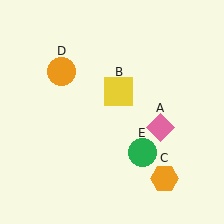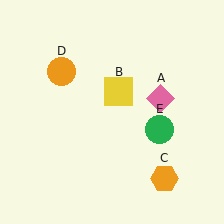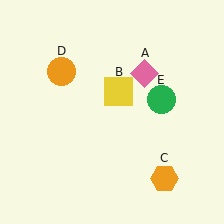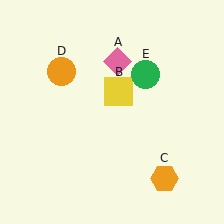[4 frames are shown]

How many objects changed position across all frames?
2 objects changed position: pink diamond (object A), green circle (object E).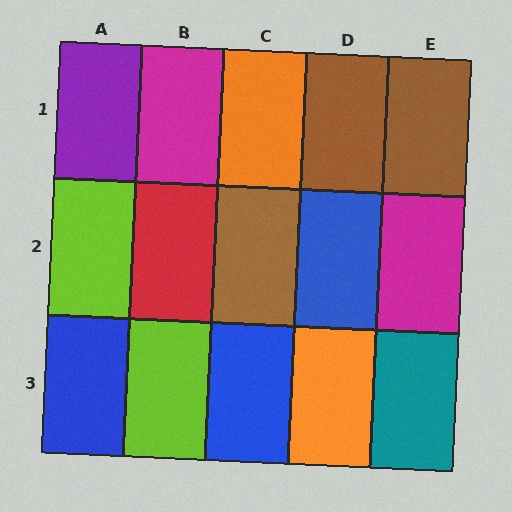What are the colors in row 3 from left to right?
Blue, lime, blue, orange, teal.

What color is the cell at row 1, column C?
Orange.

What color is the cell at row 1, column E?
Brown.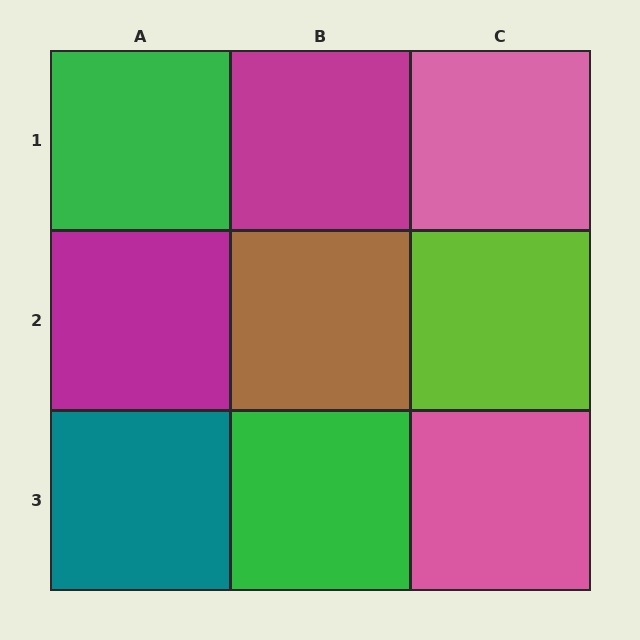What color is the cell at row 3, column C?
Pink.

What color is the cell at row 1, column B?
Magenta.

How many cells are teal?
1 cell is teal.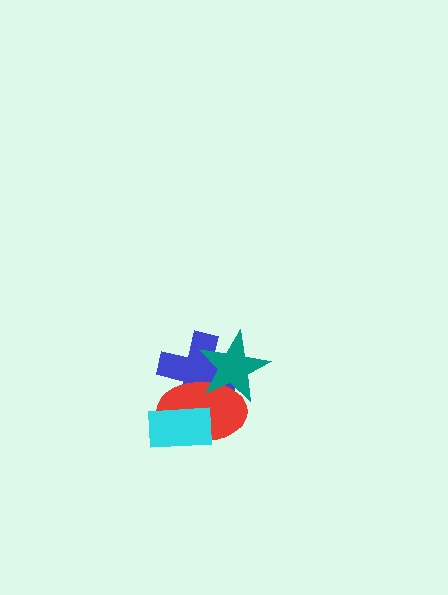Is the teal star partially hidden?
No, no other shape covers it.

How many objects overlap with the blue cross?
3 objects overlap with the blue cross.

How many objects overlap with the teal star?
2 objects overlap with the teal star.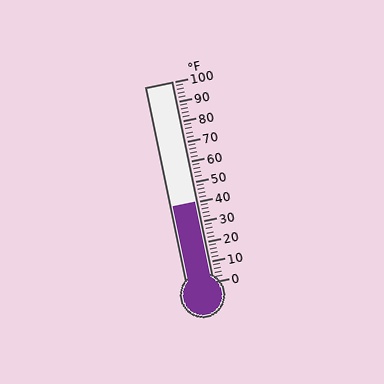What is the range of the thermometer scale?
The thermometer scale ranges from 0°F to 100°F.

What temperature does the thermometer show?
The thermometer shows approximately 40°F.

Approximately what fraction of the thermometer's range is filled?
The thermometer is filled to approximately 40% of its range.